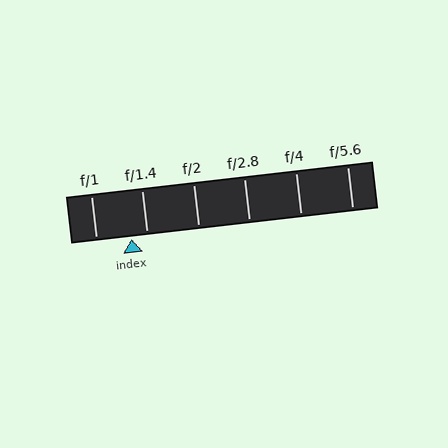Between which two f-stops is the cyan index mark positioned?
The index mark is between f/1 and f/1.4.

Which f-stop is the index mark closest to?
The index mark is closest to f/1.4.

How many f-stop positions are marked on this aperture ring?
There are 6 f-stop positions marked.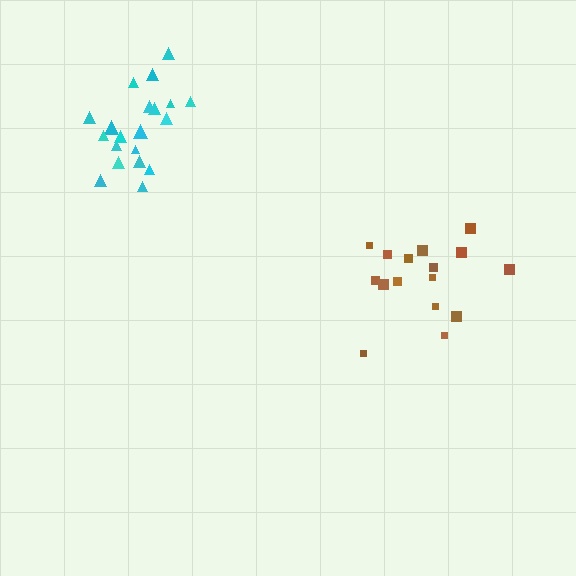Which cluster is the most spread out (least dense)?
Brown.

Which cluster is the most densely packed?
Cyan.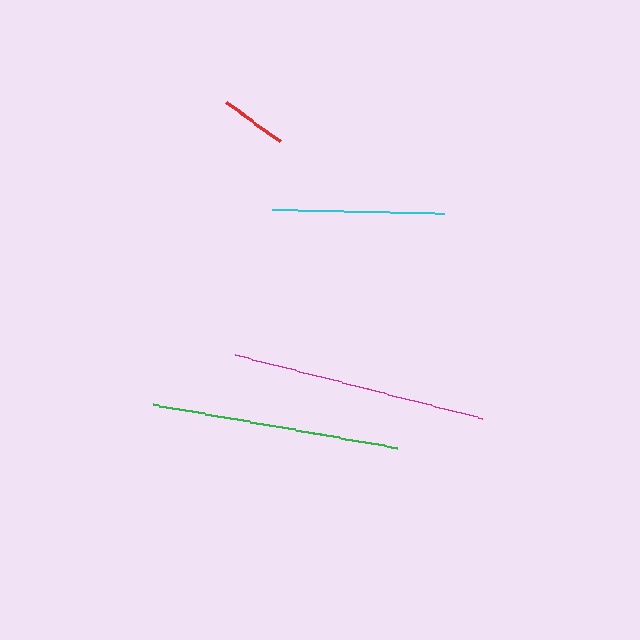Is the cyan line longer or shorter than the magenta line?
The magenta line is longer than the cyan line.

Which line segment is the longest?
The magenta line is the longest at approximately 254 pixels.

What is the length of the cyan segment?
The cyan segment is approximately 172 pixels long.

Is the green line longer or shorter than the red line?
The green line is longer than the red line.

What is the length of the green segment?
The green segment is approximately 247 pixels long.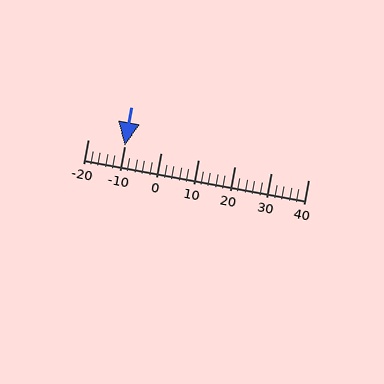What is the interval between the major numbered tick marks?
The major tick marks are spaced 10 units apart.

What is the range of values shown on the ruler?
The ruler shows values from -20 to 40.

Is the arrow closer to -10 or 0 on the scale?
The arrow is closer to -10.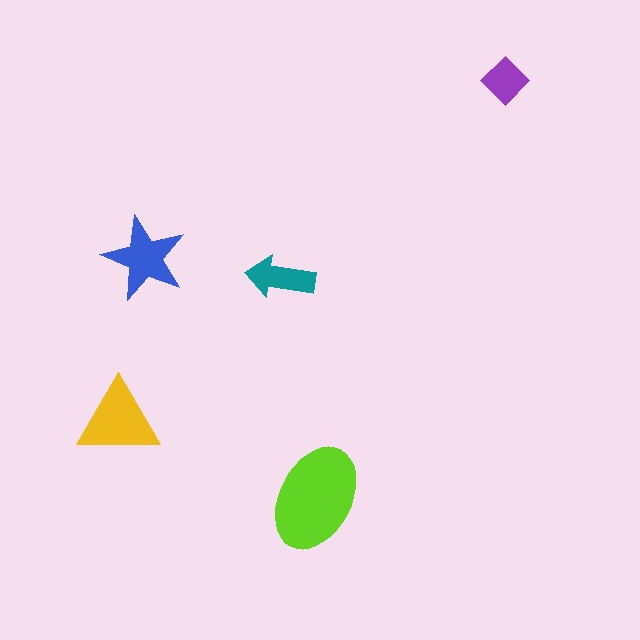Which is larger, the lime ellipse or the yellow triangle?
The lime ellipse.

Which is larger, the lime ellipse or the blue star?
The lime ellipse.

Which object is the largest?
The lime ellipse.